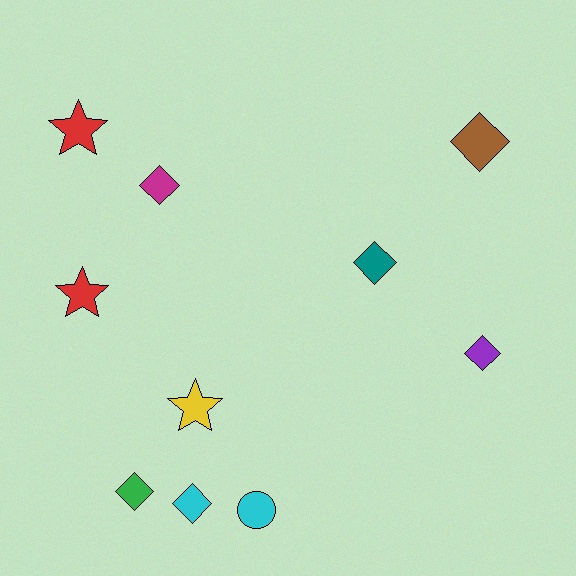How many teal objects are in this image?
There is 1 teal object.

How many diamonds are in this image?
There are 6 diamonds.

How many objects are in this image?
There are 10 objects.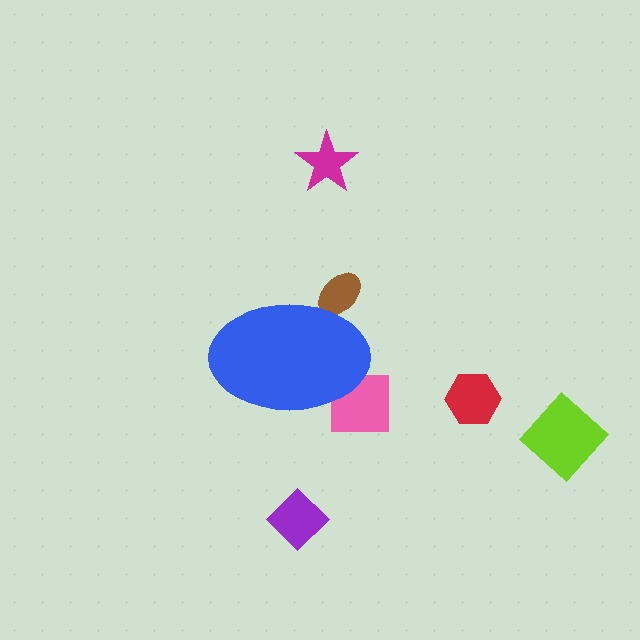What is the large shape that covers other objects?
A blue ellipse.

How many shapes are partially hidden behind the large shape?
2 shapes are partially hidden.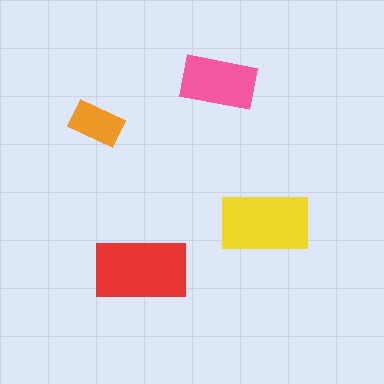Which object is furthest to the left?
The orange rectangle is leftmost.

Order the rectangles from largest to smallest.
the red one, the yellow one, the pink one, the orange one.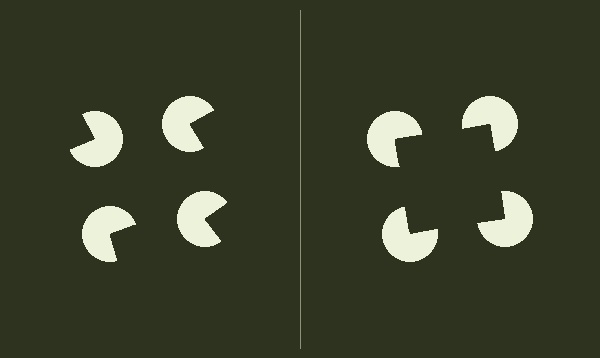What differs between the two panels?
The pac-man discs are positioned identically on both sides; only the wedge orientations differ. On the right they align to a square; on the left they are misaligned.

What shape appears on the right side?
An illusory square.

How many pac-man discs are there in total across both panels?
8 — 4 on each side.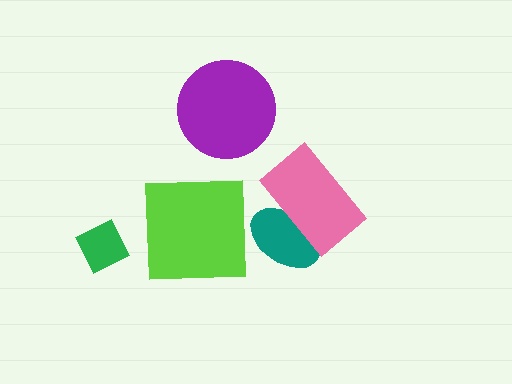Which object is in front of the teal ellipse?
The pink rectangle is in front of the teal ellipse.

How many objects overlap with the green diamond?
0 objects overlap with the green diamond.